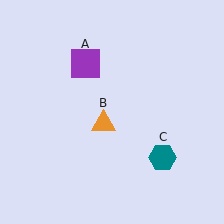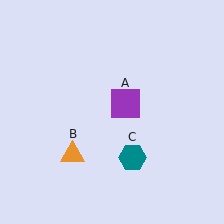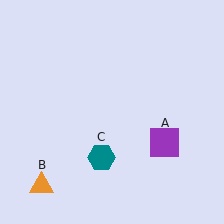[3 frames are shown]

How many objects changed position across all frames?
3 objects changed position: purple square (object A), orange triangle (object B), teal hexagon (object C).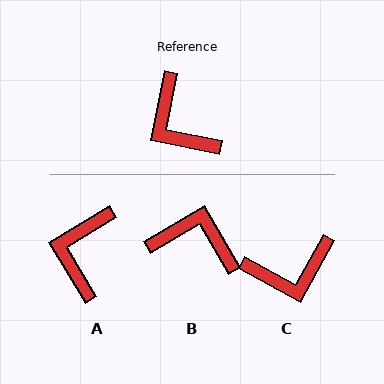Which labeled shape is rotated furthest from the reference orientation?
B, about 139 degrees away.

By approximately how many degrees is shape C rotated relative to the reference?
Approximately 72 degrees counter-clockwise.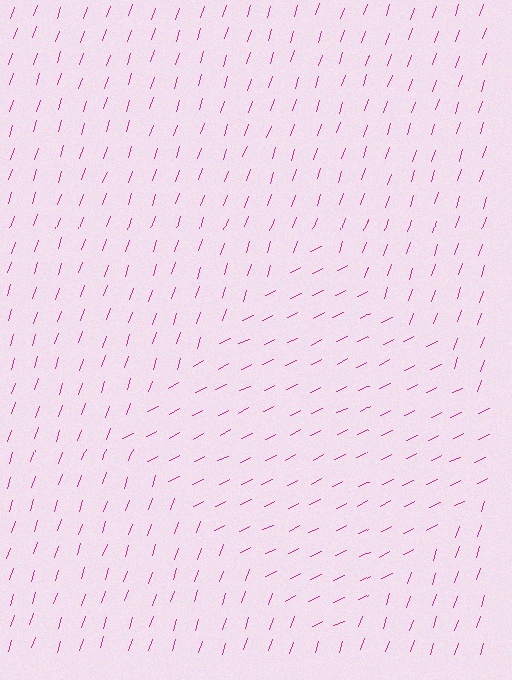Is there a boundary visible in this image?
Yes, there is a texture boundary formed by a change in line orientation.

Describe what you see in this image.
The image is filled with small magenta line segments. A diamond region in the image has lines oriented differently from the surrounding lines, creating a visible texture boundary.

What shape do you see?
I see a diamond.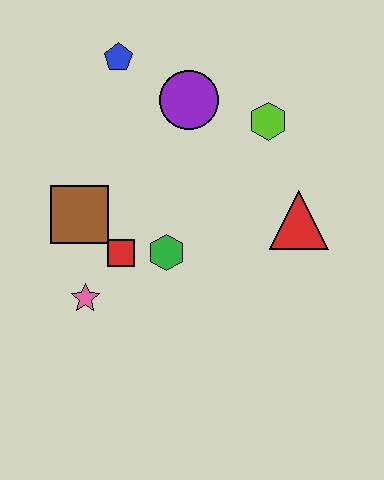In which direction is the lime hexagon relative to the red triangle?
The lime hexagon is above the red triangle.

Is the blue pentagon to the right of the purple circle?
No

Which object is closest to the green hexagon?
The red square is closest to the green hexagon.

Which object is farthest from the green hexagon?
The blue pentagon is farthest from the green hexagon.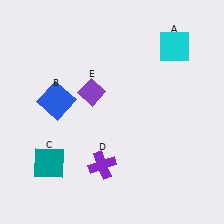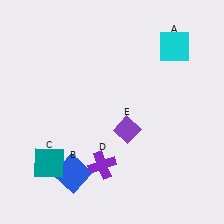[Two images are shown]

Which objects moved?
The objects that moved are: the blue square (B), the purple diamond (E).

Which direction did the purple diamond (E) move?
The purple diamond (E) moved down.